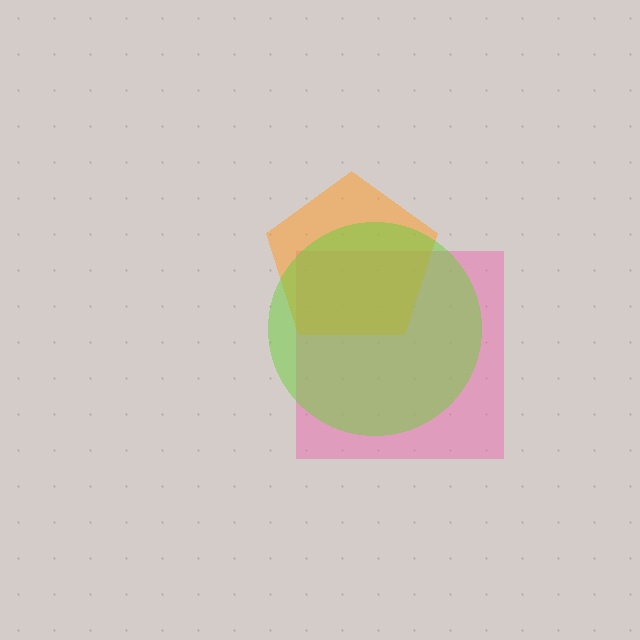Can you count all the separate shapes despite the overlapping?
Yes, there are 3 separate shapes.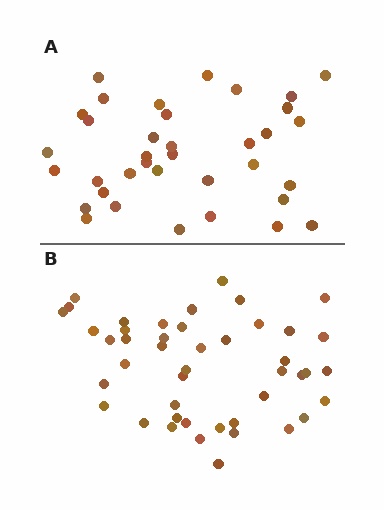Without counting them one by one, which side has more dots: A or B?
Region B (the bottom region) has more dots.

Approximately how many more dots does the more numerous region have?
Region B has roughly 8 or so more dots than region A.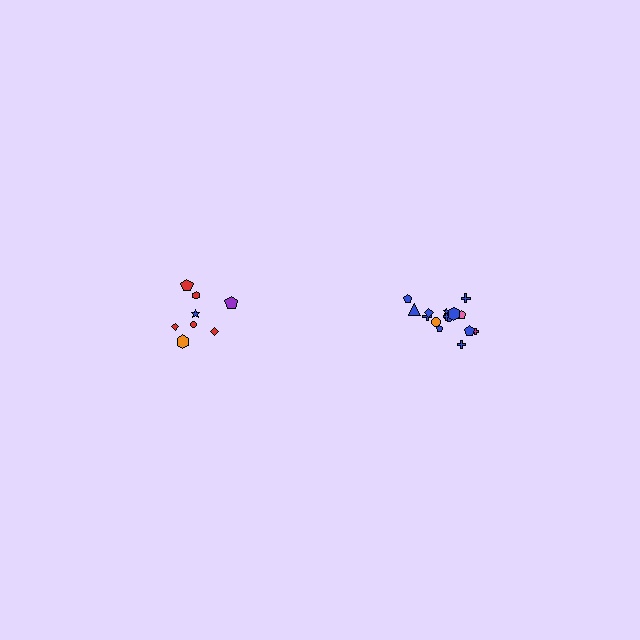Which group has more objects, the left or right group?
The right group.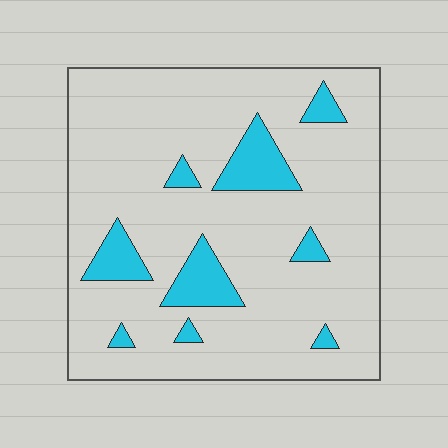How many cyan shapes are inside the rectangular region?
9.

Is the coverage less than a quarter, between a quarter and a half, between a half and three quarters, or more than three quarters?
Less than a quarter.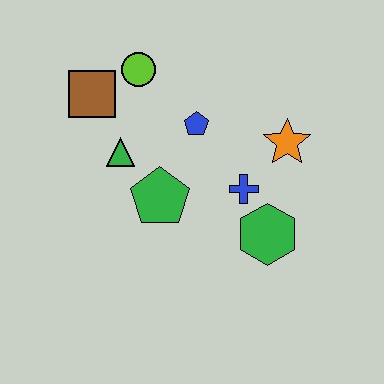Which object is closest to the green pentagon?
The green triangle is closest to the green pentagon.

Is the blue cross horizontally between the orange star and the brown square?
Yes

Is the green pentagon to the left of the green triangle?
No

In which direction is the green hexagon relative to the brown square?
The green hexagon is to the right of the brown square.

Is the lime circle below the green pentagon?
No